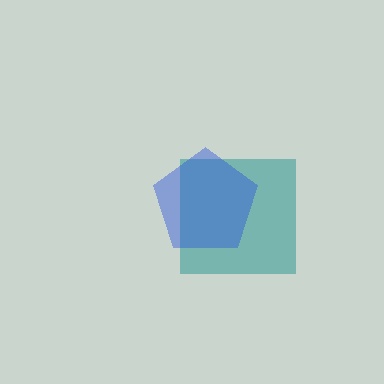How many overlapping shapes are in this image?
There are 2 overlapping shapes in the image.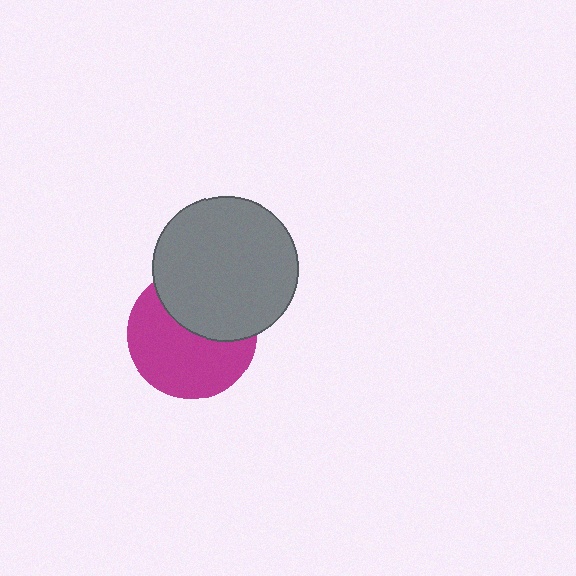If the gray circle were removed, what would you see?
You would see the complete magenta circle.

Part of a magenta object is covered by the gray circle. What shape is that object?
It is a circle.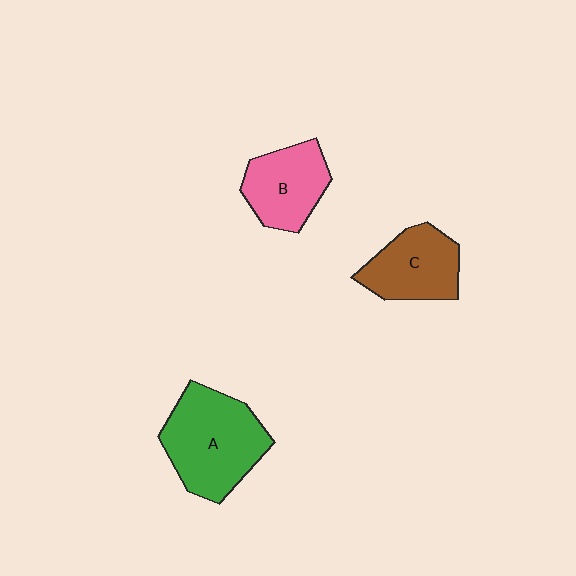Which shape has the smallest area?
Shape B (pink).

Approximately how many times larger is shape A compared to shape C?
Approximately 1.5 times.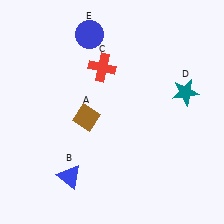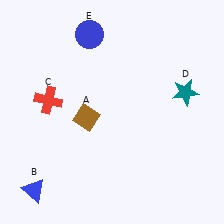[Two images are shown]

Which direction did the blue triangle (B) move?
The blue triangle (B) moved left.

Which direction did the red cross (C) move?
The red cross (C) moved left.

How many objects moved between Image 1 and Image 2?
2 objects moved between the two images.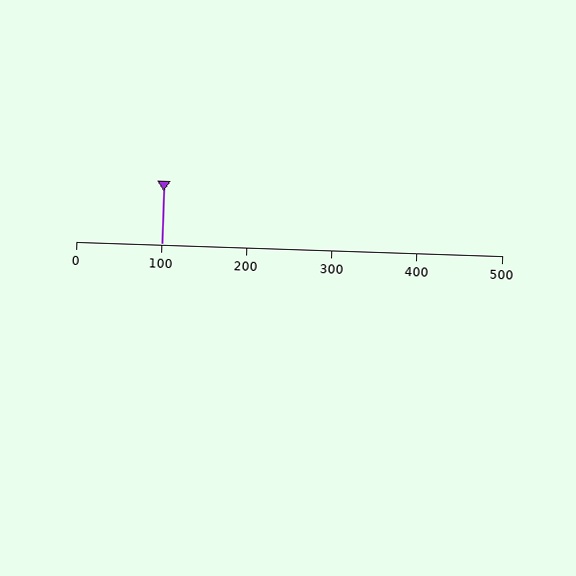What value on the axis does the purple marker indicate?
The marker indicates approximately 100.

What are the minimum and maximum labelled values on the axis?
The axis runs from 0 to 500.